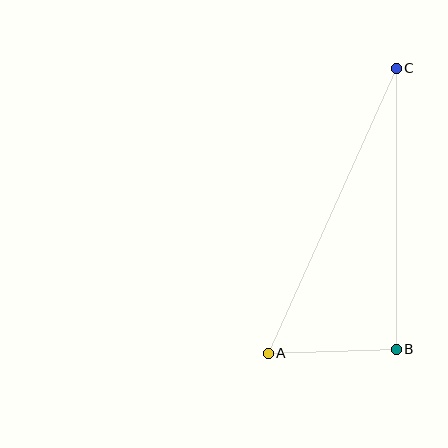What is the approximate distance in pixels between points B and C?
The distance between B and C is approximately 281 pixels.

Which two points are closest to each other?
Points A and B are closest to each other.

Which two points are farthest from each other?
Points A and C are farthest from each other.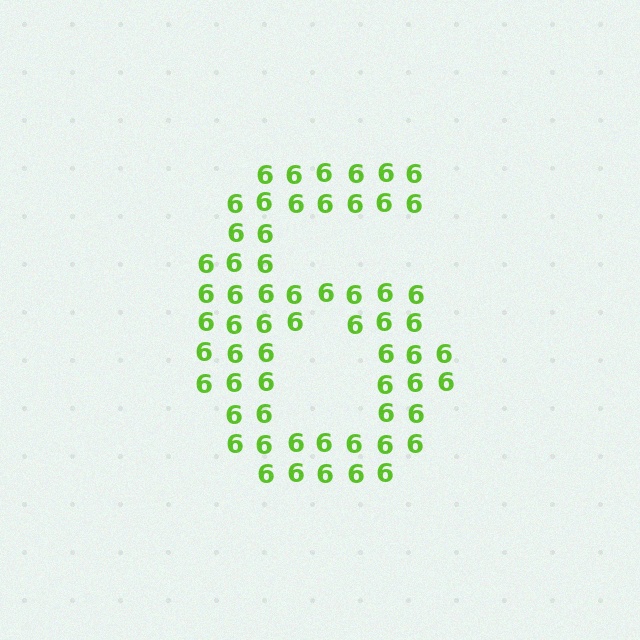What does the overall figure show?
The overall figure shows the digit 6.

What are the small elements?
The small elements are digit 6's.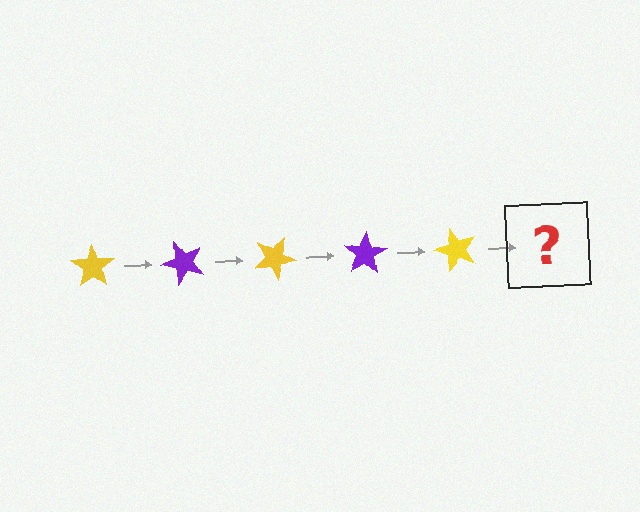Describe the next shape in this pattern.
It should be a purple star, rotated 250 degrees from the start.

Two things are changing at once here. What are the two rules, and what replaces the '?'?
The two rules are that it rotates 50 degrees each step and the color cycles through yellow and purple. The '?' should be a purple star, rotated 250 degrees from the start.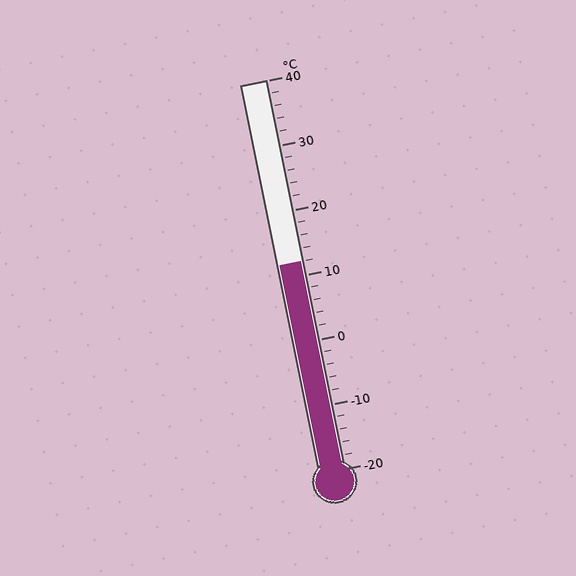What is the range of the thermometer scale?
The thermometer scale ranges from -20°C to 40°C.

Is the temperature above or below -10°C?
The temperature is above -10°C.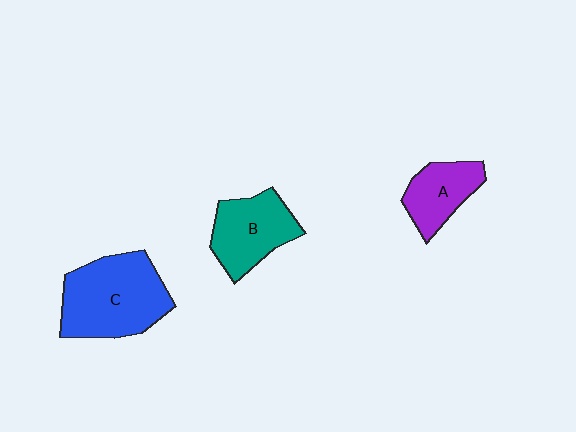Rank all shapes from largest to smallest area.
From largest to smallest: C (blue), B (teal), A (purple).